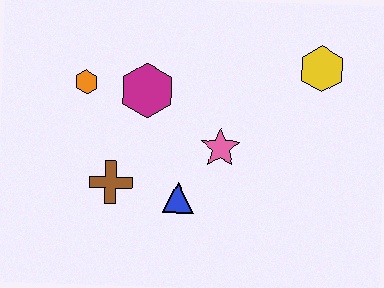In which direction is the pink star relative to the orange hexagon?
The pink star is to the right of the orange hexagon.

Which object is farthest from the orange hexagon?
The yellow hexagon is farthest from the orange hexagon.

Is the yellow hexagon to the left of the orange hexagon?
No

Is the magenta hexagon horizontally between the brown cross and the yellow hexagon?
Yes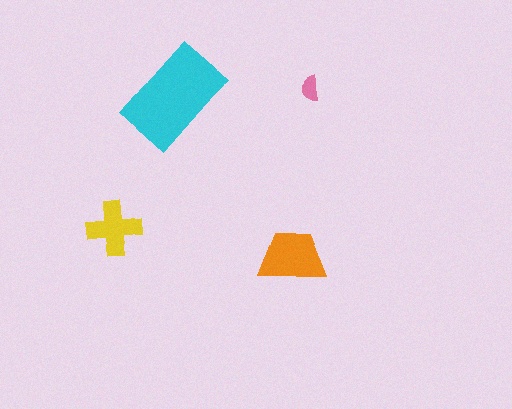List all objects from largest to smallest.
The cyan rectangle, the orange trapezoid, the yellow cross, the pink semicircle.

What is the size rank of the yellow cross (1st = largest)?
3rd.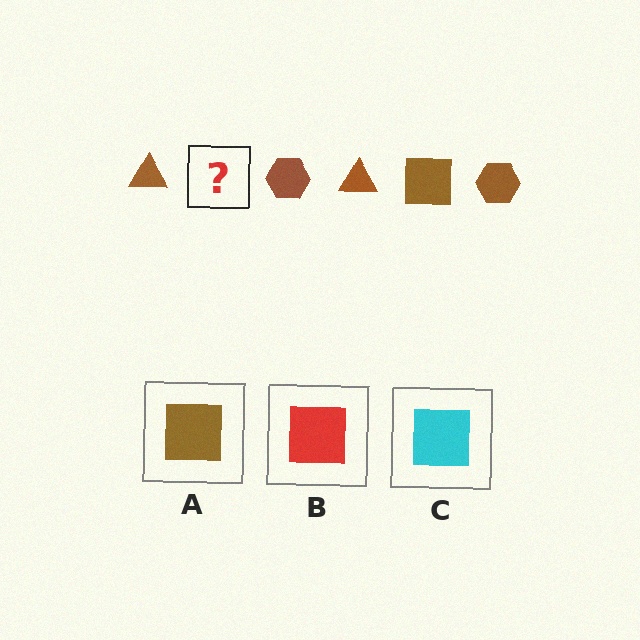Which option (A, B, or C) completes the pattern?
A.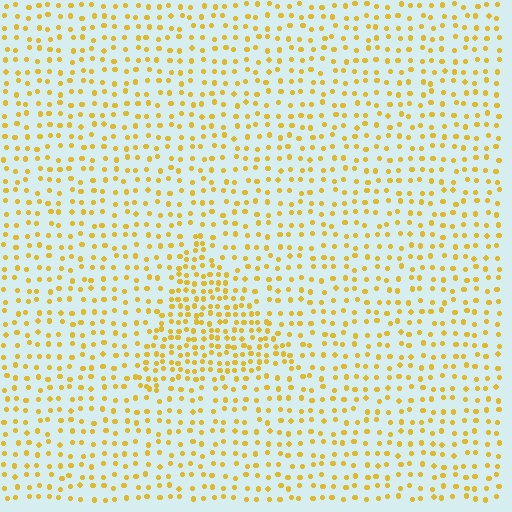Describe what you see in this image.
The image contains small yellow elements arranged at two different densities. A triangle-shaped region is visible where the elements are more densely packed than the surrounding area.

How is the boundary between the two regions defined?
The boundary is defined by a change in element density (approximately 1.9x ratio). All elements are the same color, size, and shape.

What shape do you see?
I see a triangle.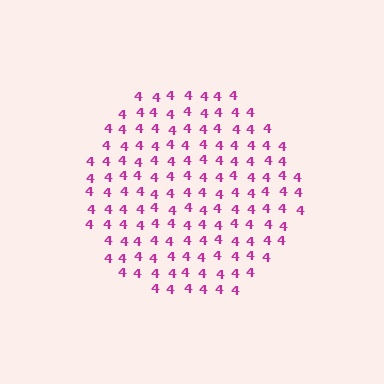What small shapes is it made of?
It is made of small digit 4's.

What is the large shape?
The large shape is a circle.